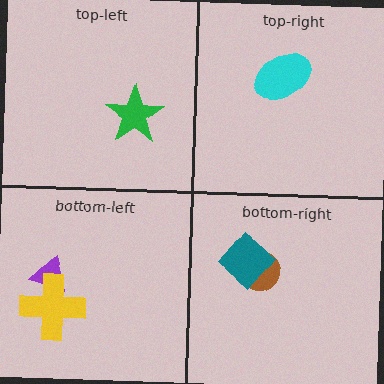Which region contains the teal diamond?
The bottom-right region.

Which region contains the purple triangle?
The bottom-left region.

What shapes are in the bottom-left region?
The purple triangle, the yellow cross.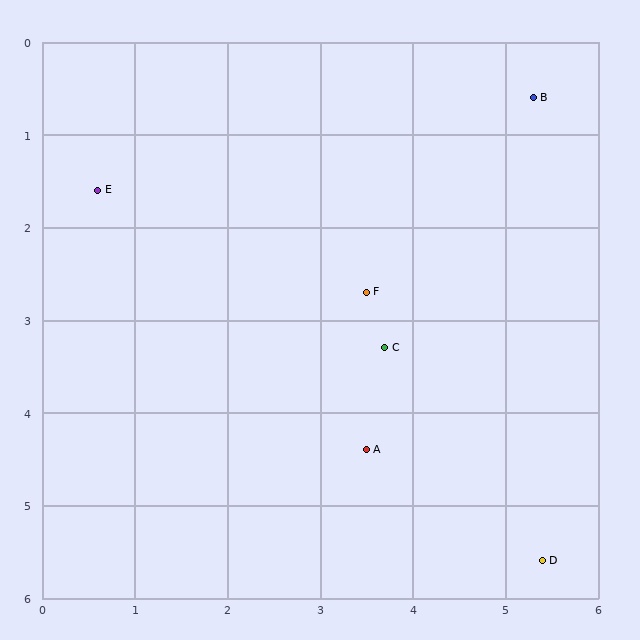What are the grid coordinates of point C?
Point C is at approximately (3.7, 3.3).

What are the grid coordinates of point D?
Point D is at approximately (5.4, 5.6).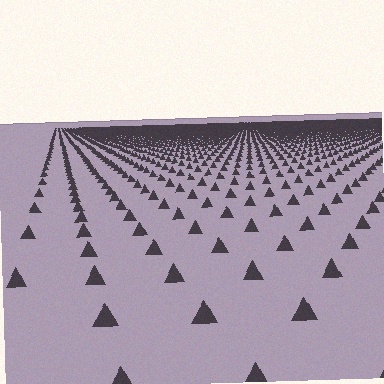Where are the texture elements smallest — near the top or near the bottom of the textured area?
Near the top.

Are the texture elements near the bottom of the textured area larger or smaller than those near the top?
Larger. Near the bottom, elements are closer to the viewer and appear at a bigger on-screen size.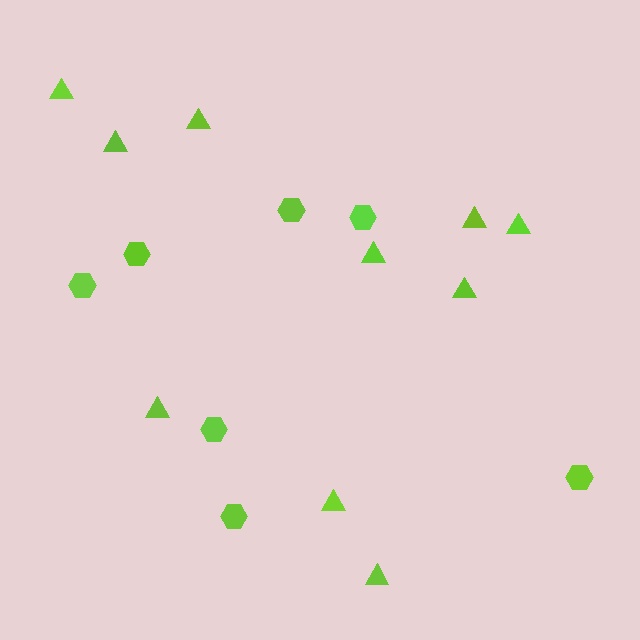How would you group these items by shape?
There are 2 groups: one group of hexagons (7) and one group of triangles (10).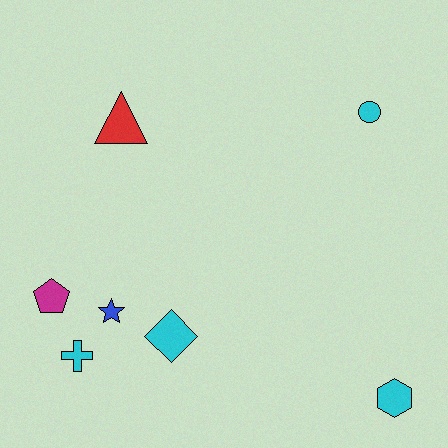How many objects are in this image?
There are 7 objects.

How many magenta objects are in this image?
There is 1 magenta object.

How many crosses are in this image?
There is 1 cross.